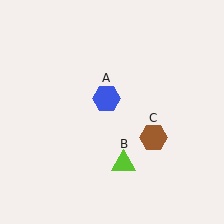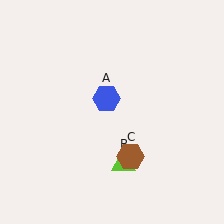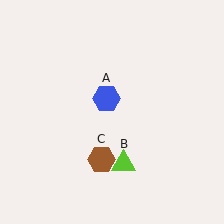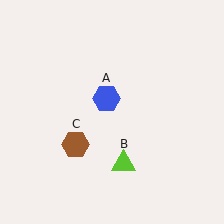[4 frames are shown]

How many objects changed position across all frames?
1 object changed position: brown hexagon (object C).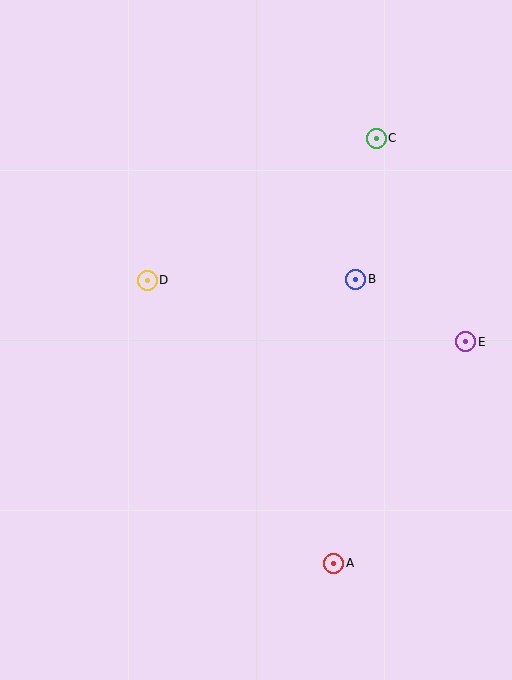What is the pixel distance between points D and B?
The distance between D and B is 209 pixels.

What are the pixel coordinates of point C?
Point C is at (376, 138).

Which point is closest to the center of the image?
Point B at (356, 279) is closest to the center.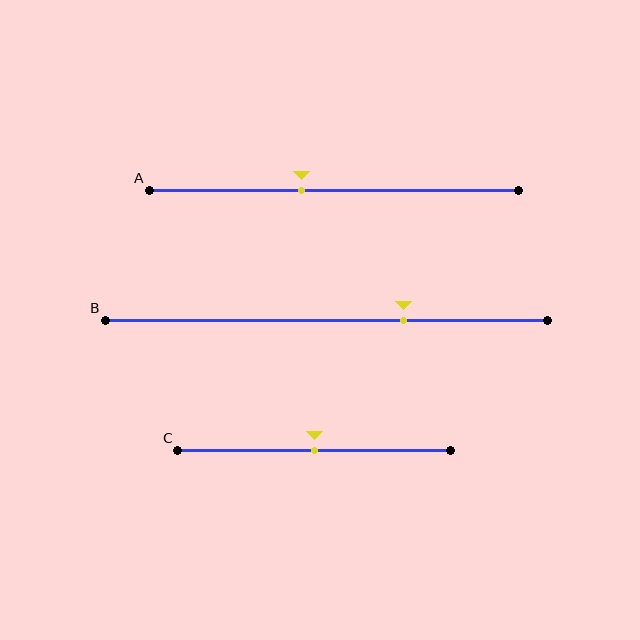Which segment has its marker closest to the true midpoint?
Segment C has its marker closest to the true midpoint.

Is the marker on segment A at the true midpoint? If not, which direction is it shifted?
No, the marker on segment A is shifted to the left by about 9% of the segment length.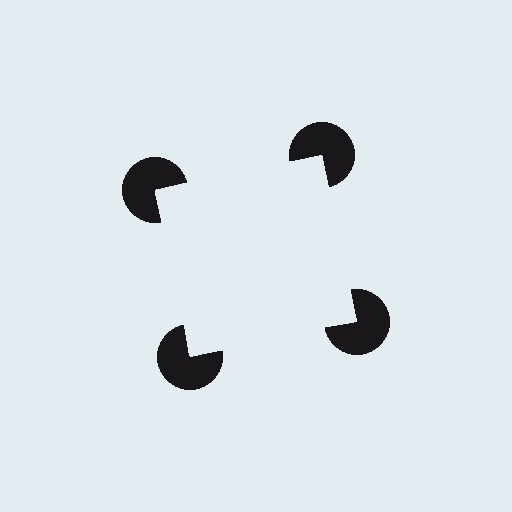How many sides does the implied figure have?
4 sides.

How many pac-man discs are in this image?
There are 4 — one at each vertex of the illusory square.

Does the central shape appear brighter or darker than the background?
It typically appears slightly brighter than the background, even though no actual brightness change is drawn.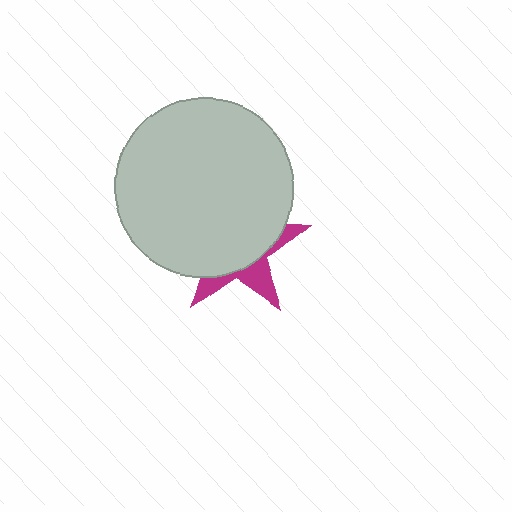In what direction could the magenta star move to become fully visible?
The magenta star could move down. That would shift it out from behind the light gray circle entirely.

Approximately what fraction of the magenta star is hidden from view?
Roughly 69% of the magenta star is hidden behind the light gray circle.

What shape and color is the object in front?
The object in front is a light gray circle.